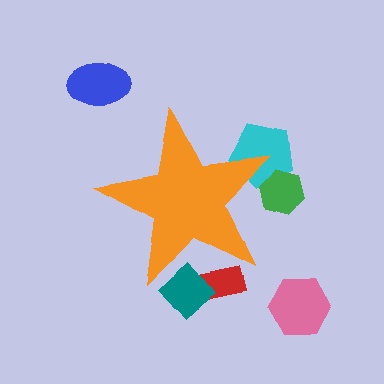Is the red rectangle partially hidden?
Yes, the red rectangle is partially hidden behind the orange star.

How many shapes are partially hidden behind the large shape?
4 shapes are partially hidden.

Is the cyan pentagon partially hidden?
Yes, the cyan pentagon is partially hidden behind the orange star.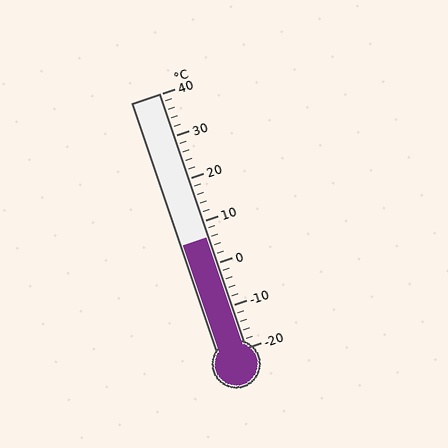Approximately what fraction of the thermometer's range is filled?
The thermometer is filled to approximately 45% of its range.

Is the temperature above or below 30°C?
The temperature is below 30°C.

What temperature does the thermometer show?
The thermometer shows approximately 6°C.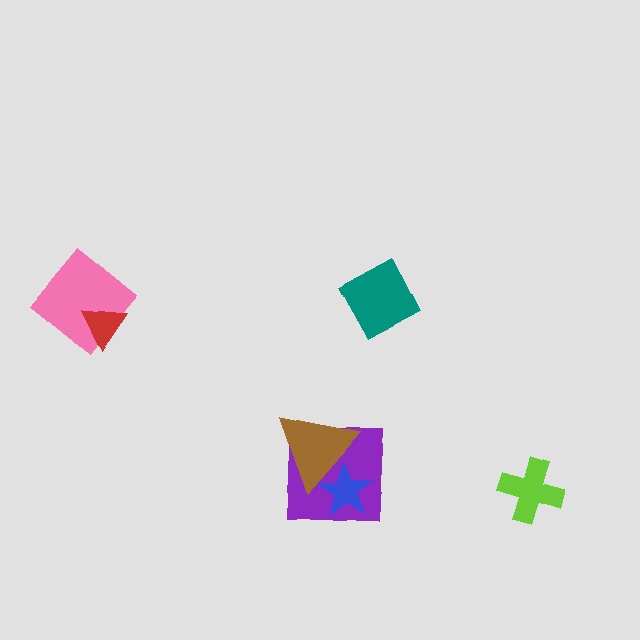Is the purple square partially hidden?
Yes, it is partially covered by another shape.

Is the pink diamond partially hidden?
Yes, it is partially covered by another shape.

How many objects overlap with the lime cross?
0 objects overlap with the lime cross.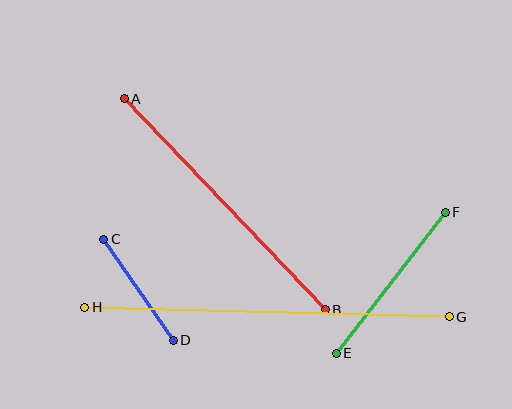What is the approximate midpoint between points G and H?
The midpoint is at approximately (267, 312) pixels.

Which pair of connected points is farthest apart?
Points G and H are farthest apart.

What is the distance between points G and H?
The distance is approximately 365 pixels.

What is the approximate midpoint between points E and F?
The midpoint is at approximately (391, 283) pixels.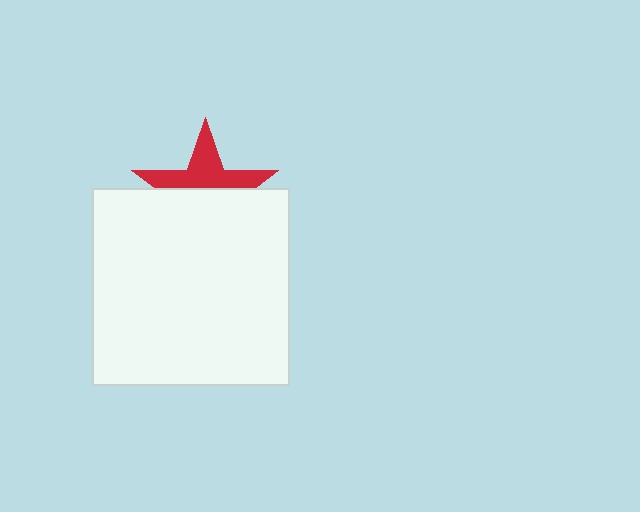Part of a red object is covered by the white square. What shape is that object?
It is a star.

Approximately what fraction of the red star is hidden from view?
Roughly 55% of the red star is hidden behind the white square.